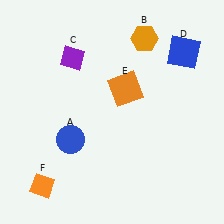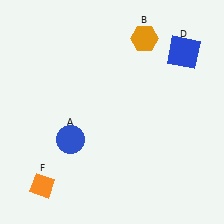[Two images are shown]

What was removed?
The orange square (E), the purple diamond (C) were removed in Image 2.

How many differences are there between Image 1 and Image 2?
There are 2 differences between the two images.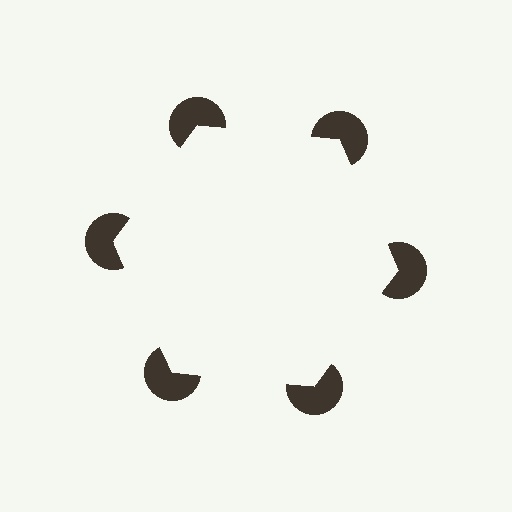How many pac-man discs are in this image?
There are 6 — one at each vertex of the illusory hexagon.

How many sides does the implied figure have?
6 sides.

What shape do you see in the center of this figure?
An illusory hexagon — its edges are inferred from the aligned wedge cuts in the pac-man discs, not physically drawn.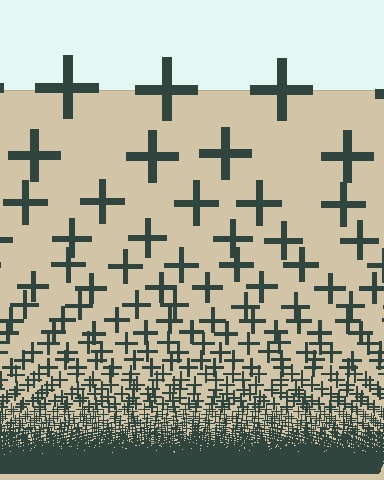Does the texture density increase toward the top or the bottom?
Density increases toward the bottom.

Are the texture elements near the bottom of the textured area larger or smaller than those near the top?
Smaller. The gradient is inverted — elements near the bottom are smaller and denser.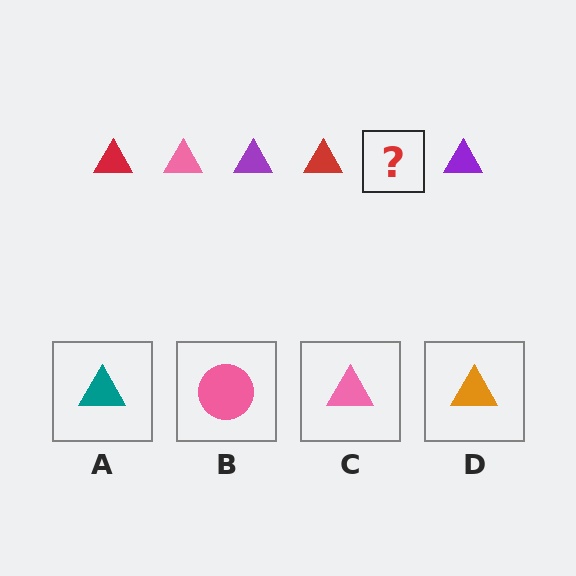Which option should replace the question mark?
Option C.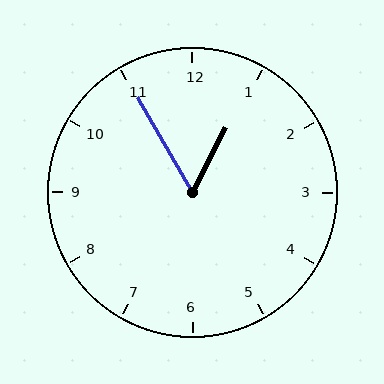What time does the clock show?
12:55.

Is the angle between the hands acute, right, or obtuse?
It is acute.